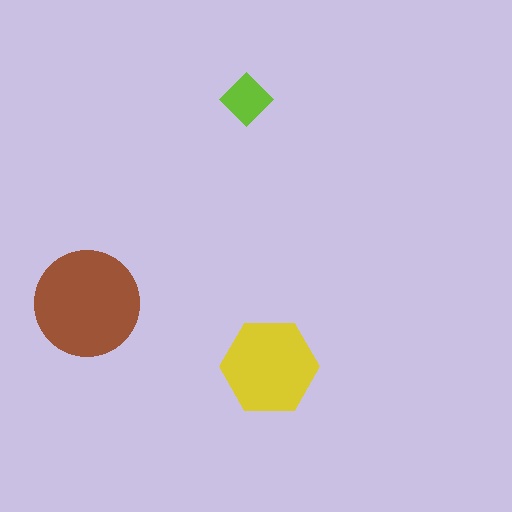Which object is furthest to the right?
The yellow hexagon is rightmost.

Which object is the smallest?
The lime diamond.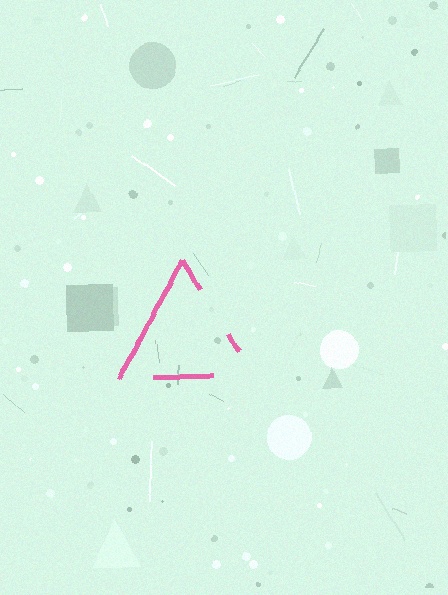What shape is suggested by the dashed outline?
The dashed outline suggests a triangle.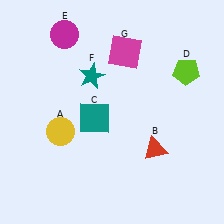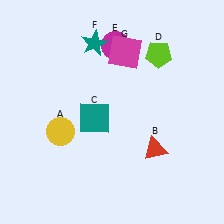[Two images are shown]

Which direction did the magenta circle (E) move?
The magenta circle (E) moved right.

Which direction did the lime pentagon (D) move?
The lime pentagon (D) moved left.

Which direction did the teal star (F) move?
The teal star (F) moved up.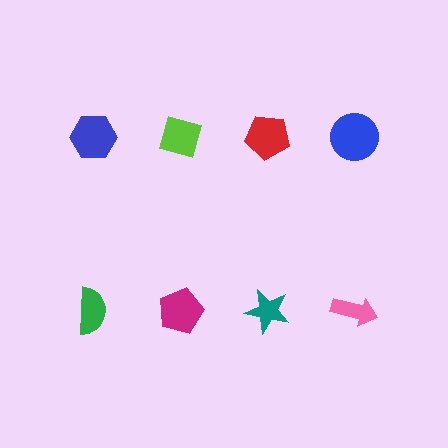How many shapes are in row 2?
4 shapes.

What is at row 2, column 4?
A pink arrow.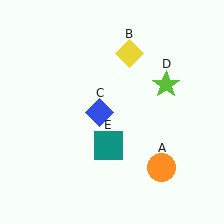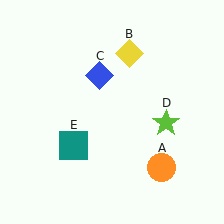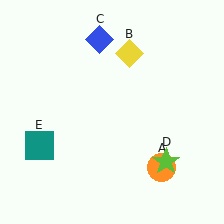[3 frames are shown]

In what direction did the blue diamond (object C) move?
The blue diamond (object C) moved up.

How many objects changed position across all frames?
3 objects changed position: blue diamond (object C), lime star (object D), teal square (object E).